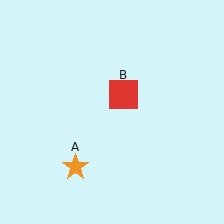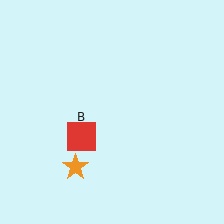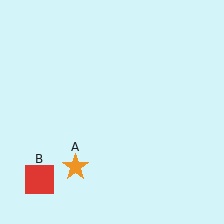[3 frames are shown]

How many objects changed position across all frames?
1 object changed position: red square (object B).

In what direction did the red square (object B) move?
The red square (object B) moved down and to the left.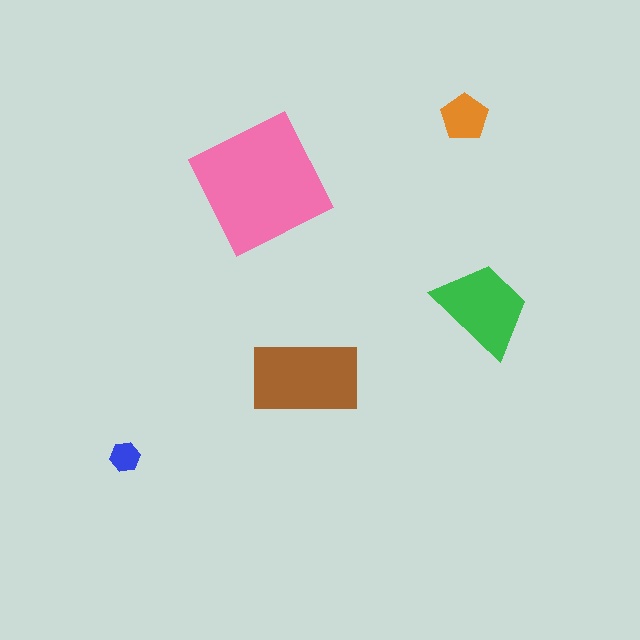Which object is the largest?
The pink square.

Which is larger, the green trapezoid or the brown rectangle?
The brown rectangle.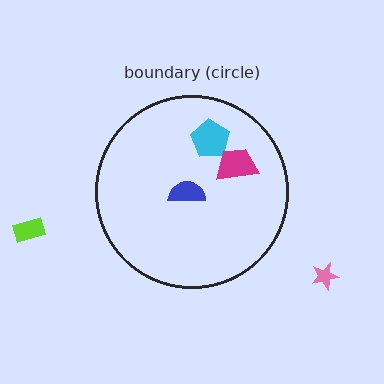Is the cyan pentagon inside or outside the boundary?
Inside.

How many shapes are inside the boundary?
3 inside, 2 outside.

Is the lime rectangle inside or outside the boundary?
Outside.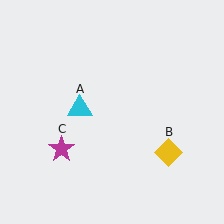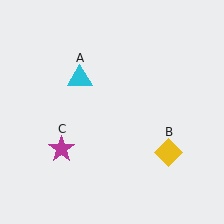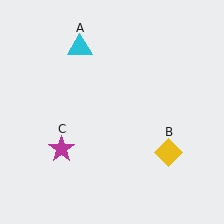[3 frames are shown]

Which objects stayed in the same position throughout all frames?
Yellow diamond (object B) and magenta star (object C) remained stationary.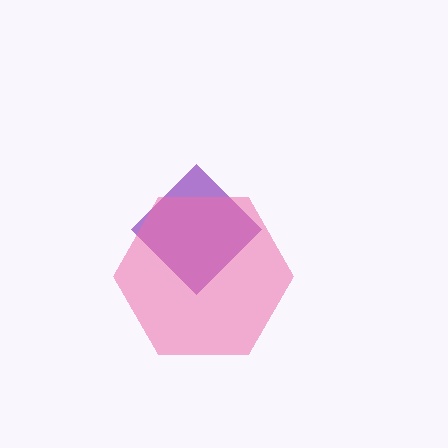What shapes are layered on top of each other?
The layered shapes are: a purple diamond, a pink hexagon.